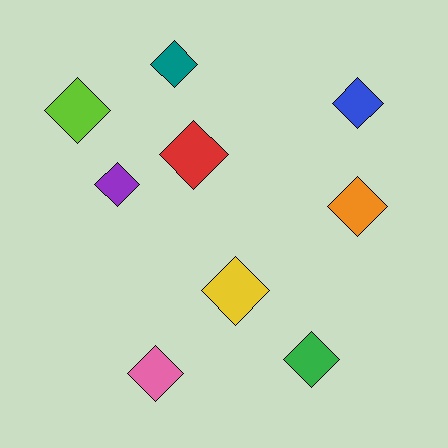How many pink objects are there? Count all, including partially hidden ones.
There is 1 pink object.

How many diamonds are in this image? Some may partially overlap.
There are 9 diamonds.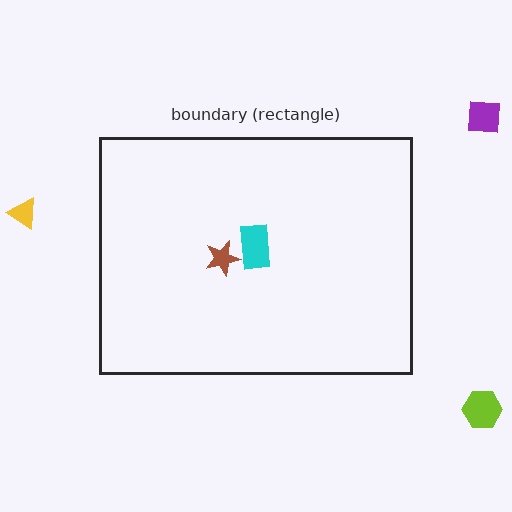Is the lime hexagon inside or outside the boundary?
Outside.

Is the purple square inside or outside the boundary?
Outside.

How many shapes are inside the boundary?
2 inside, 3 outside.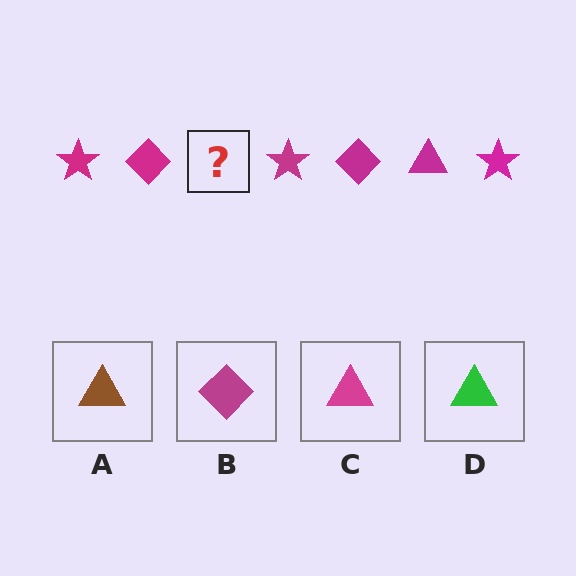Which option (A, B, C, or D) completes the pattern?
C.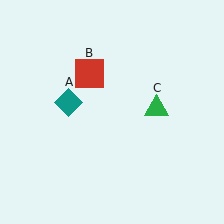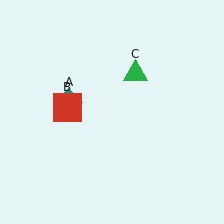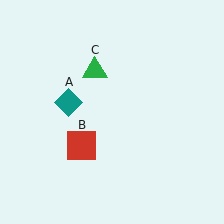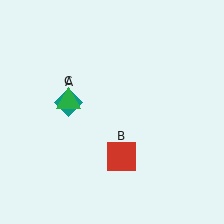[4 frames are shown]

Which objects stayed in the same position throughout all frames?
Teal diamond (object A) remained stationary.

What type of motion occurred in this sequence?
The red square (object B), green triangle (object C) rotated counterclockwise around the center of the scene.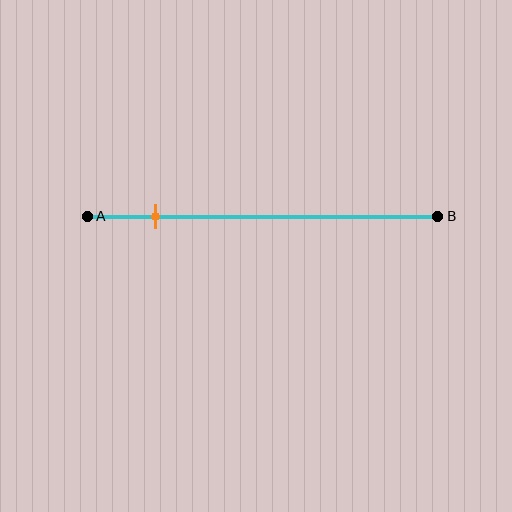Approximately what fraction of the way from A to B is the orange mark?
The orange mark is approximately 20% of the way from A to B.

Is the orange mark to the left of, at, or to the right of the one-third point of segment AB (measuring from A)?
The orange mark is to the left of the one-third point of segment AB.